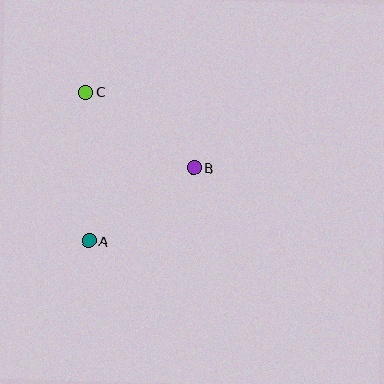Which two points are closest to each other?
Points A and B are closest to each other.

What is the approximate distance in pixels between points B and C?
The distance between B and C is approximately 132 pixels.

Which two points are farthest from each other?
Points A and C are farthest from each other.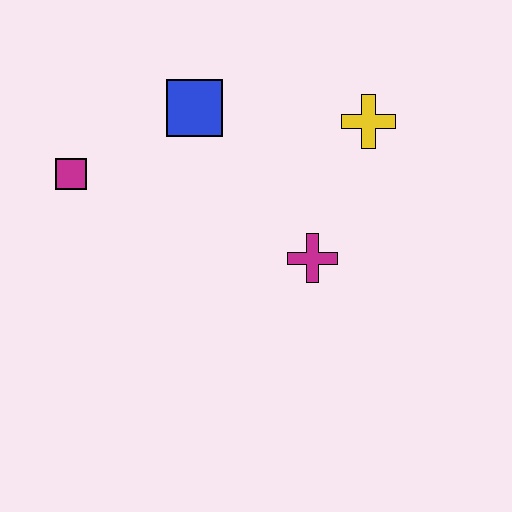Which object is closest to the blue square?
The magenta square is closest to the blue square.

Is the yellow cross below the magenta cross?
No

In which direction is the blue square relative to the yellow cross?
The blue square is to the left of the yellow cross.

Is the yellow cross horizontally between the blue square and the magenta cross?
No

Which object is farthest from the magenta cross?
The magenta square is farthest from the magenta cross.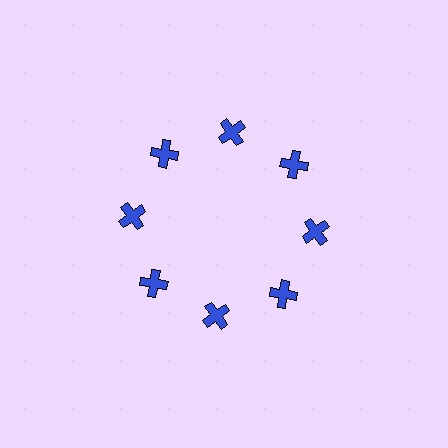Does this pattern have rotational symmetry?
Yes, this pattern has 8-fold rotational symmetry. It looks the same after rotating 45 degrees around the center.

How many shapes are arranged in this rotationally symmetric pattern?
There are 8 shapes, arranged in 8 groups of 1.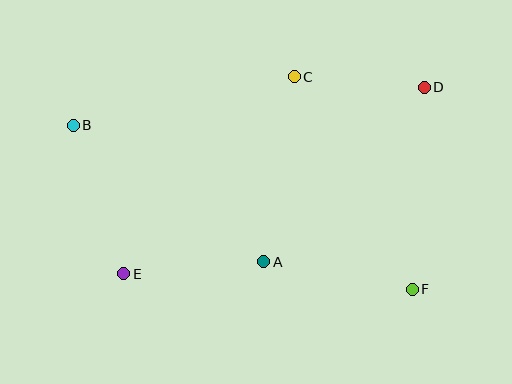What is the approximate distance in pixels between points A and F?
The distance between A and F is approximately 151 pixels.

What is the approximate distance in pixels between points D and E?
The distance between D and E is approximately 354 pixels.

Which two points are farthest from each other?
Points B and F are farthest from each other.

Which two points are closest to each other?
Points C and D are closest to each other.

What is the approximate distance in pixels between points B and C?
The distance between B and C is approximately 226 pixels.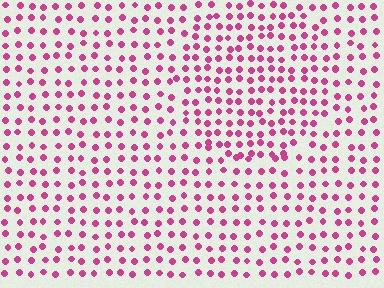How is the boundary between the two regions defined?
The boundary is defined by a change in element density (approximately 1.4x ratio). All elements are the same color, size, and shape.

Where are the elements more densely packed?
The elements are more densely packed inside the circle boundary.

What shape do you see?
I see a circle.